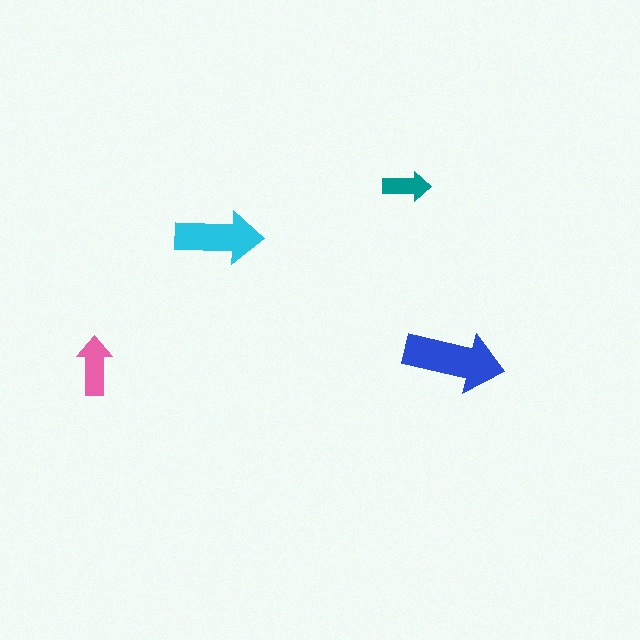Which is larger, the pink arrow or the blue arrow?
The blue one.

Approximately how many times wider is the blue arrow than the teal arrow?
About 2 times wider.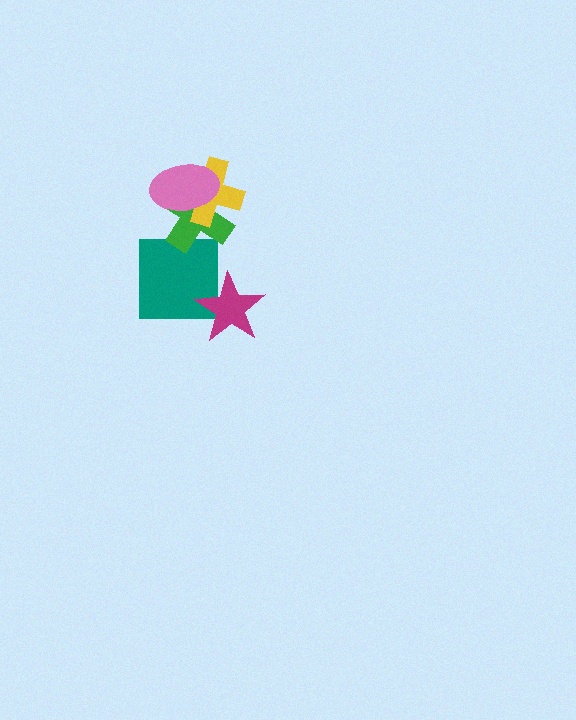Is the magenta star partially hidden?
No, no other shape covers it.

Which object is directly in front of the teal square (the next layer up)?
The magenta star is directly in front of the teal square.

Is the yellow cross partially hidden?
Yes, it is partially covered by another shape.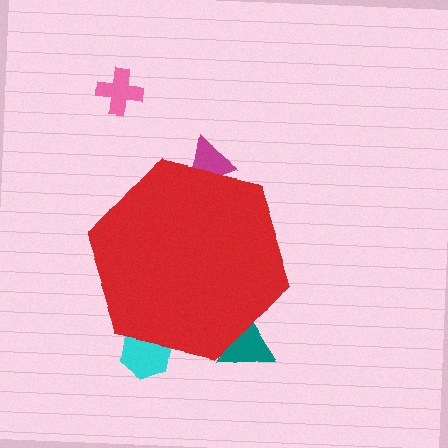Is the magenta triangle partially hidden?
Yes, the magenta triangle is partially hidden behind the red hexagon.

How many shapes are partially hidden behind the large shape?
3 shapes are partially hidden.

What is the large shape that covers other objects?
A red hexagon.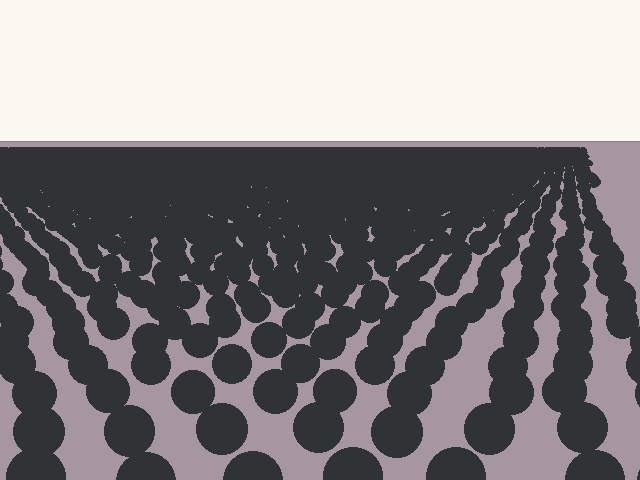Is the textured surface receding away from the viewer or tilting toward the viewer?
The surface is receding away from the viewer. Texture elements get smaller and denser toward the top.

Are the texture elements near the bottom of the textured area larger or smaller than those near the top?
Larger. Near the bottom, elements are closer to the viewer and appear at a bigger on-screen size.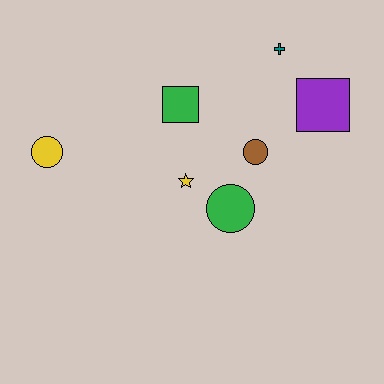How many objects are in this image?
There are 7 objects.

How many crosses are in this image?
There is 1 cross.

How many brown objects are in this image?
There is 1 brown object.